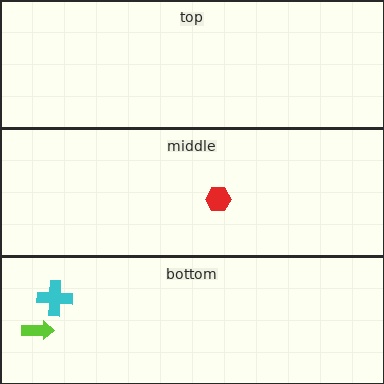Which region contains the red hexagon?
The middle region.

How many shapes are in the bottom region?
2.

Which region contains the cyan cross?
The bottom region.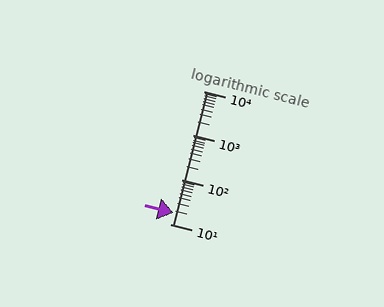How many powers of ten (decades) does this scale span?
The scale spans 3 decades, from 10 to 10000.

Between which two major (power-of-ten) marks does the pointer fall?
The pointer is between 10 and 100.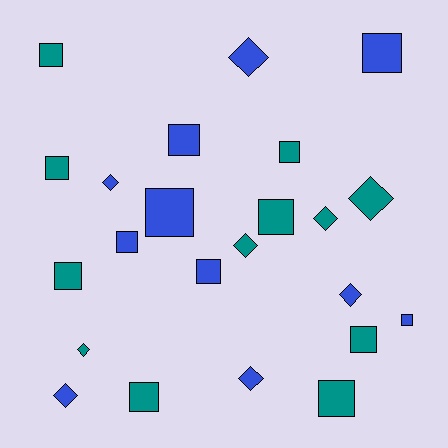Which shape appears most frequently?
Square, with 14 objects.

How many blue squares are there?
There are 6 blue squares.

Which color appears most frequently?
Teal, with 12 objects.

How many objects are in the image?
There are 23 objects.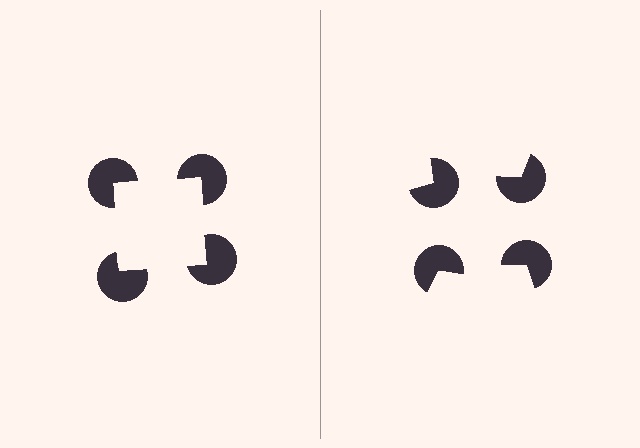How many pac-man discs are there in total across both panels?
8 — 4 on each side.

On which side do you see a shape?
An illusory square appears on the left side. On the right side the wedge cuts are rotated, so no coherent shape forms.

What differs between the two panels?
The pac-man discs are positioned identically on both sides; only the wedge orientations differ. On the left they align to a square; on the right they are misaligned.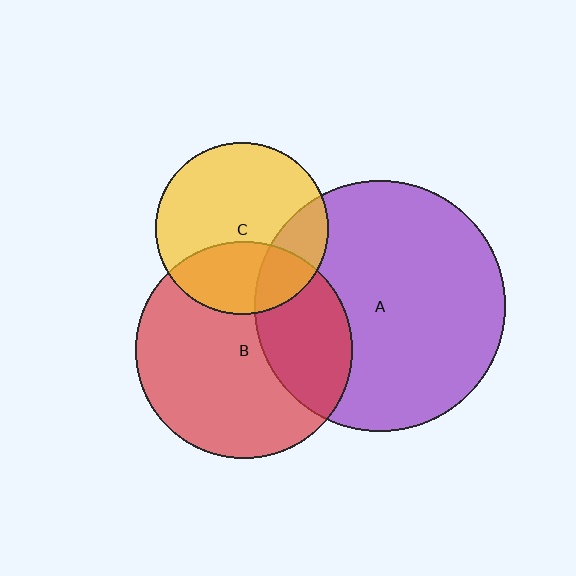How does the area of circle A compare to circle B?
Approximately 1.3 times.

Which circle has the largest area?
Circle A (purple).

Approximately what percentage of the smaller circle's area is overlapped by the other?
Approximately 35%.